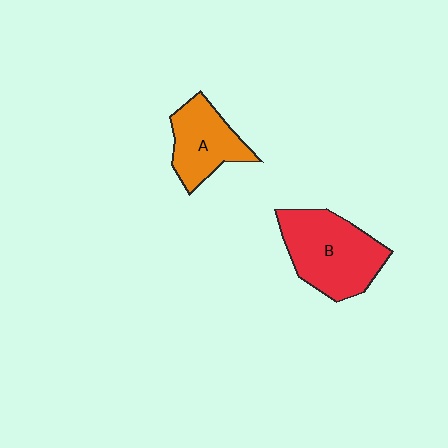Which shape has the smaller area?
Shape A (orange).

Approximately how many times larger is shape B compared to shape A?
Approximately 1.5 times.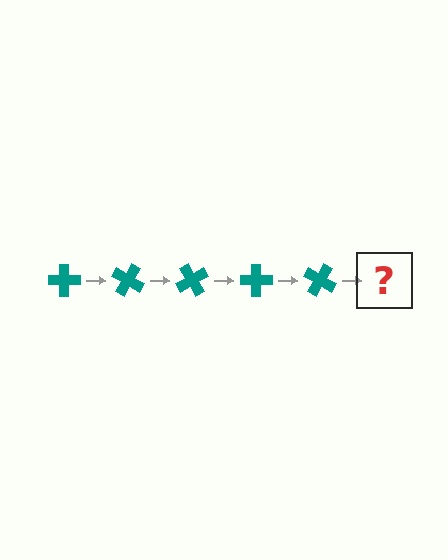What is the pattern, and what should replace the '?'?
The pattern is that the cross rotates 30 degrees each step. The '?' should be a teal cross rotated 150 degrees.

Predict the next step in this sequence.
The next step is a teal cross rotated 150 degrees.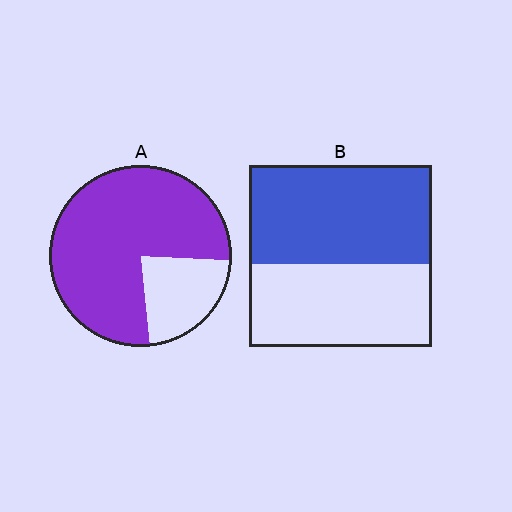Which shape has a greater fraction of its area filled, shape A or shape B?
Shape A.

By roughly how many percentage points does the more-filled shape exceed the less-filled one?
By roughly 25 percentage points (A over B).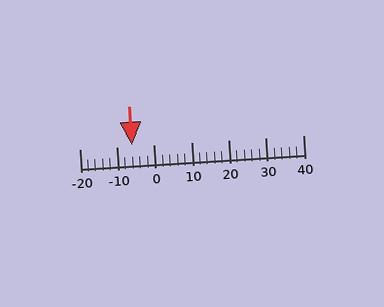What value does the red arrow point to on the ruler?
The red arrow points to approximately -6.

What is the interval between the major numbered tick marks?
The major tick marks are spaced 10 units apart.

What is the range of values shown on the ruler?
The ruler shows values from -20 to 40.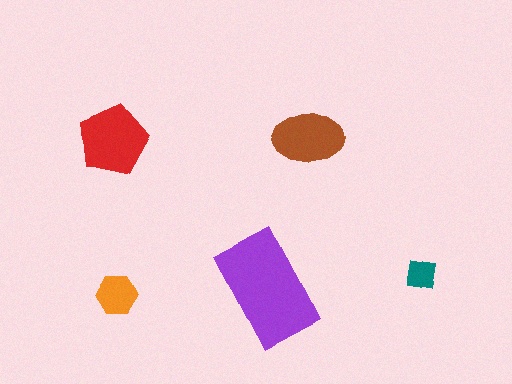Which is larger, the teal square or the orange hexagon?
The orange hexagon.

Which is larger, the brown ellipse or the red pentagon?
The red pentagon.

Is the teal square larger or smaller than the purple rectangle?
Smaller.